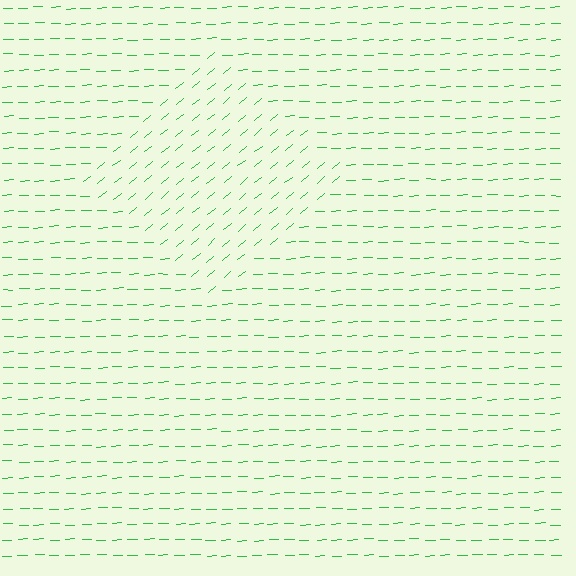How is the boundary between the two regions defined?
The boundary is defined purely by a change in line orientation (approximately 37 degrees difference). All lines are the same color and thickness.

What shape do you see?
I see a diamond.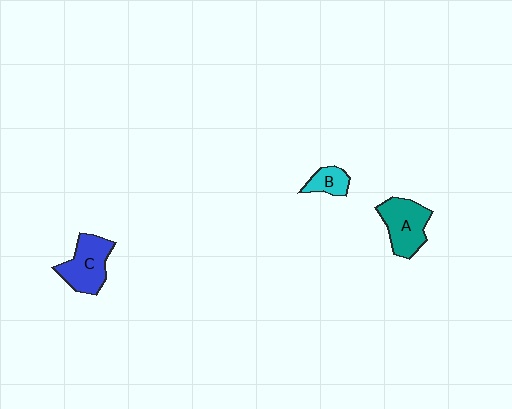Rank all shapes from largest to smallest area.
From largest to smallest: A (teal), C (blue), B (cyan).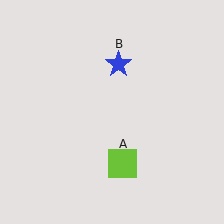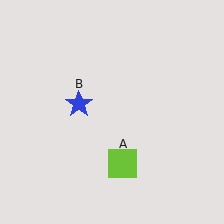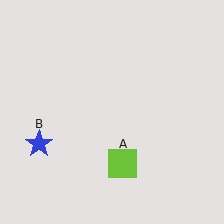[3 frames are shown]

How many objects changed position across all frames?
1 object changed position: blue star (object B).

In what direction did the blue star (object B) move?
The blue star (object B) moved down and to the left.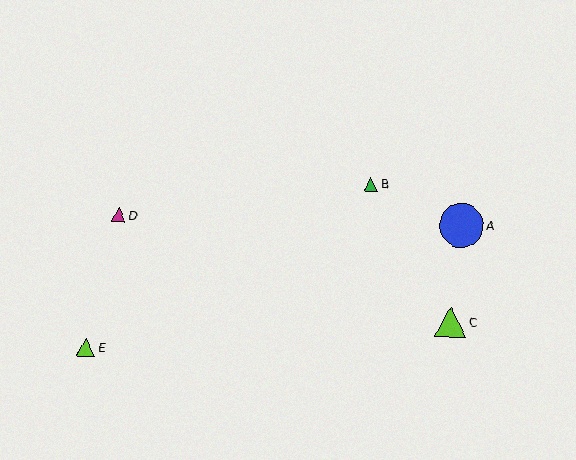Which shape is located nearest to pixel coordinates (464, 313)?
The lime triangle (labeled C) at (451, 322) is nearest to that location.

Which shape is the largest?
The blue circle (labeled A) is the largest.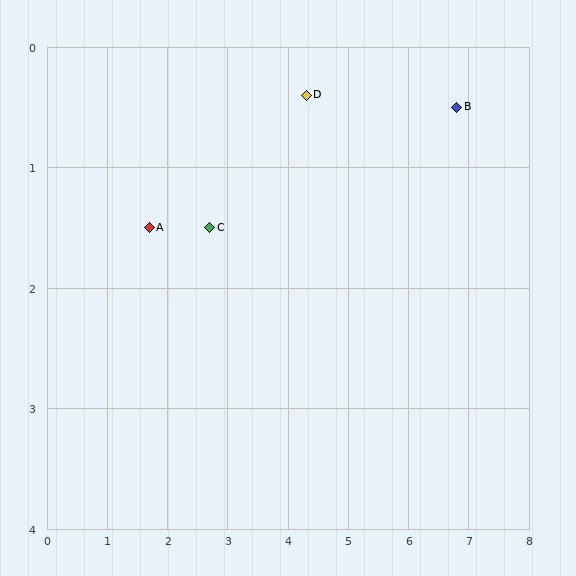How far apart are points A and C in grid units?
Points A and C are about 1.0 grid units apart.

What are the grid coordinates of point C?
Point C is at approximately (2.7, 1.5).